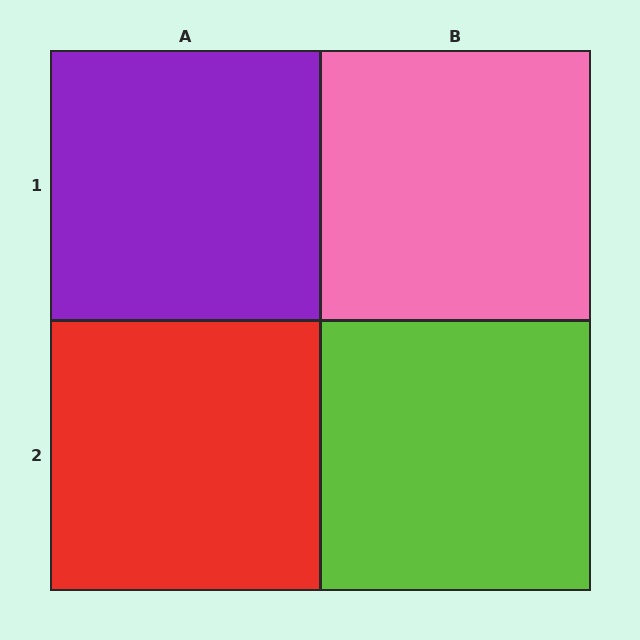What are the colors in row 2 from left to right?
Red, lime.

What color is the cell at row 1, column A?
Purple.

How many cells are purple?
1 cell is purple.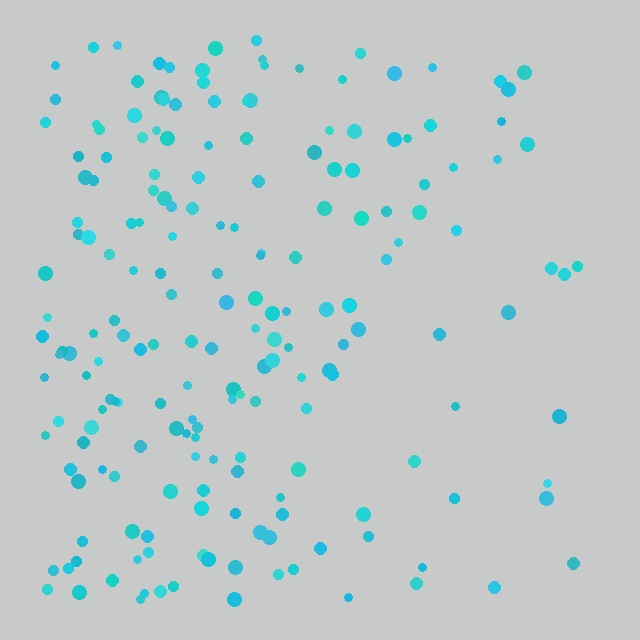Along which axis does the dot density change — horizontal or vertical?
Horizontal.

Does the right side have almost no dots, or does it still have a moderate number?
Still a moderate number, just noticeably fewer than the left.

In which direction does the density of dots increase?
From right to left, with the left side densest.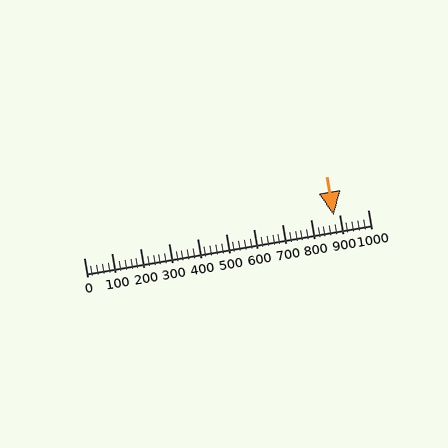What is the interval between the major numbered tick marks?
The major tick marks are spaced 100 units apart.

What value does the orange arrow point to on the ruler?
The orange arrow points to approximately 880.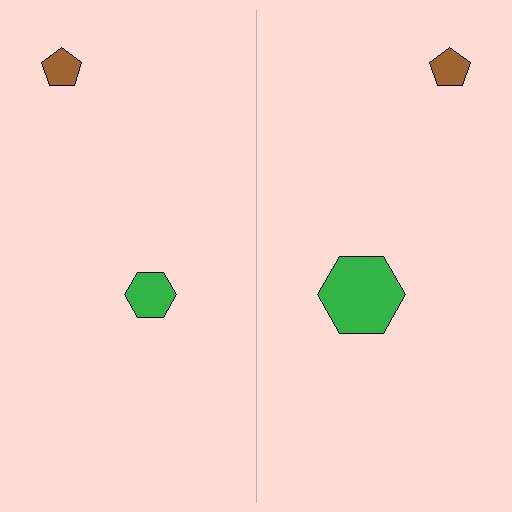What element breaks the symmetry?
The green hexagon on the right side has a different size than its mirror counterpart.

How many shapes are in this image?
There are 4 shapes in this image.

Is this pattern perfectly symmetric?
No, the pattern is not perfectly symmetric. The green hexagon on the right side has a different size than its mirror counterpart.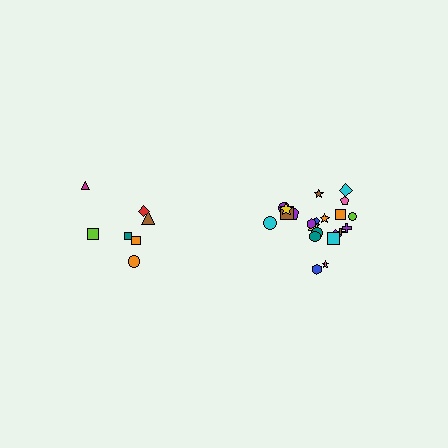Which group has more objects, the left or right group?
The right group.